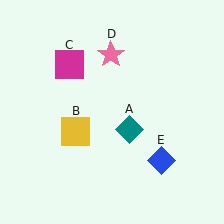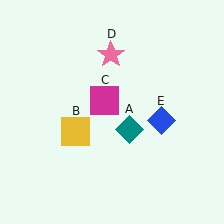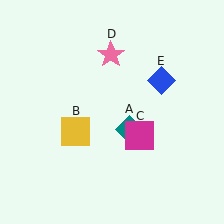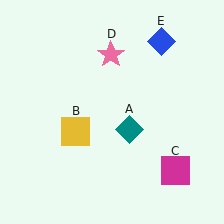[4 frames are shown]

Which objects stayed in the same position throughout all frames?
Teal diamond (object A) and yellow square (object B) and pink star (object D) remained stationary.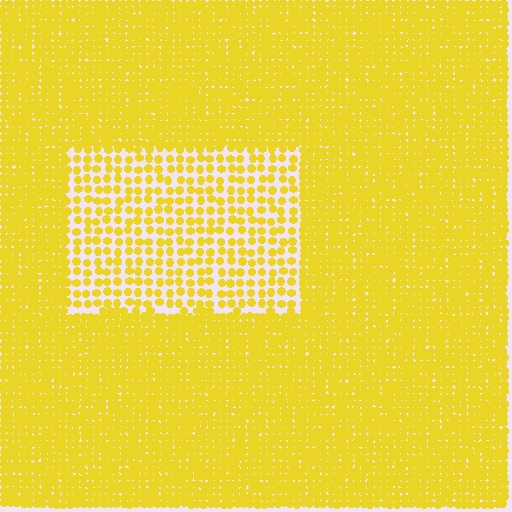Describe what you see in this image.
The image contains small yellow elements arranged at two different densities. A rectangle-shaped region is visible where the elements are less densely packed than the surrounding area.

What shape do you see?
I see a rectangle.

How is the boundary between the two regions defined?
The boundary is defined by a change in element density (approximately 2.4x ratio). All elements are the same color, size, and shape.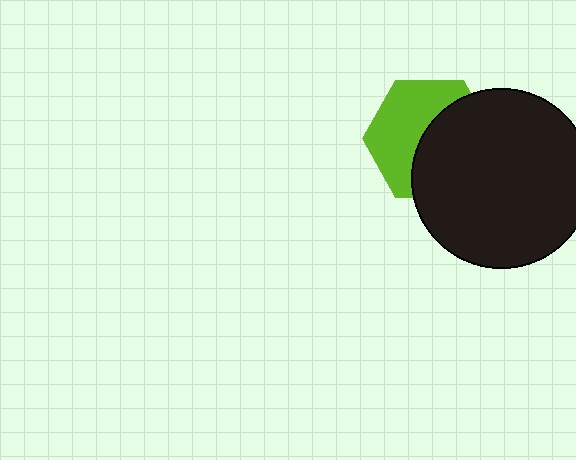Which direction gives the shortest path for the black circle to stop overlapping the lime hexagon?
Moving right gives the shortest separation.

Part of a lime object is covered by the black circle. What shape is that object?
It is a hexagon.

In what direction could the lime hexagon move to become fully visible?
The lime hexagon could move left. That would shift it out from behind the black circle entirely.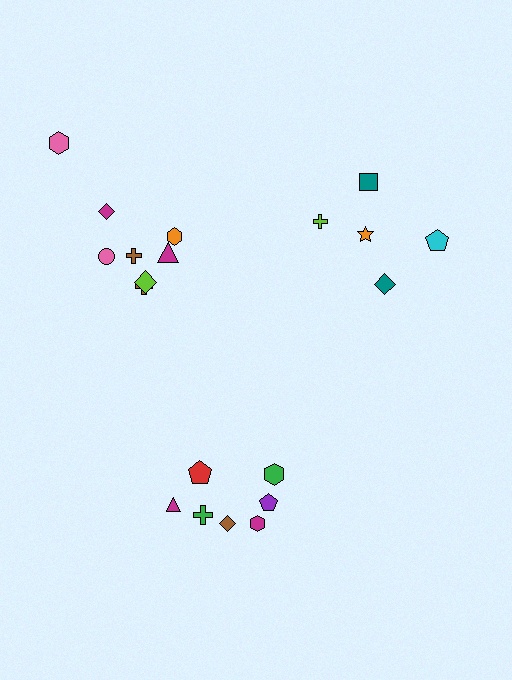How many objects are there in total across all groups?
There are 20 objects.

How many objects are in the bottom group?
There are 7 objects.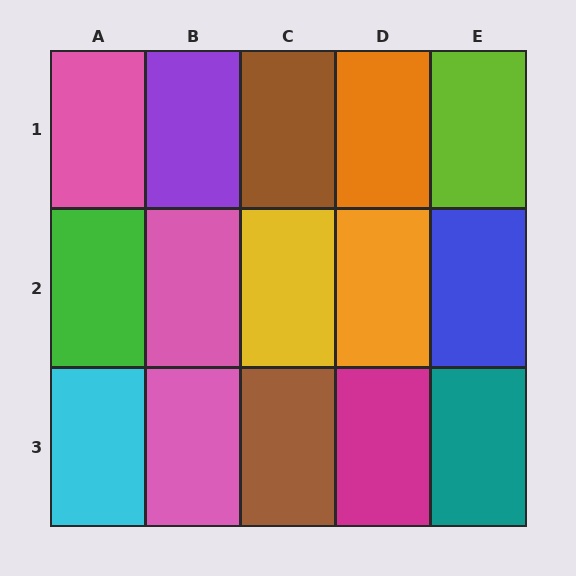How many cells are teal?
1 cell is teal.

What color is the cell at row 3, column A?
Cyan.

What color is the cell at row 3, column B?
Pink.